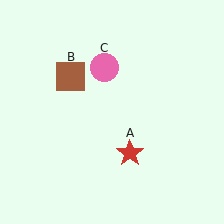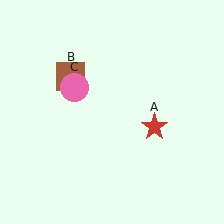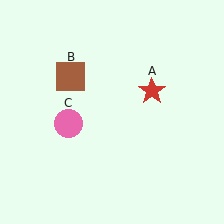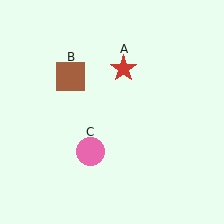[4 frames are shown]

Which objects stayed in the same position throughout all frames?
Brown square (object B) remained stationary.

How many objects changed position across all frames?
2 objects changed position: red star (object A), pink circle (object C).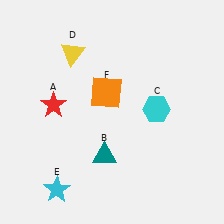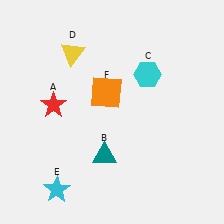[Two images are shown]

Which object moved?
The cyan hexagon (C) moved up.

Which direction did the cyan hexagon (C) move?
The cyan hexagon (C) moved up.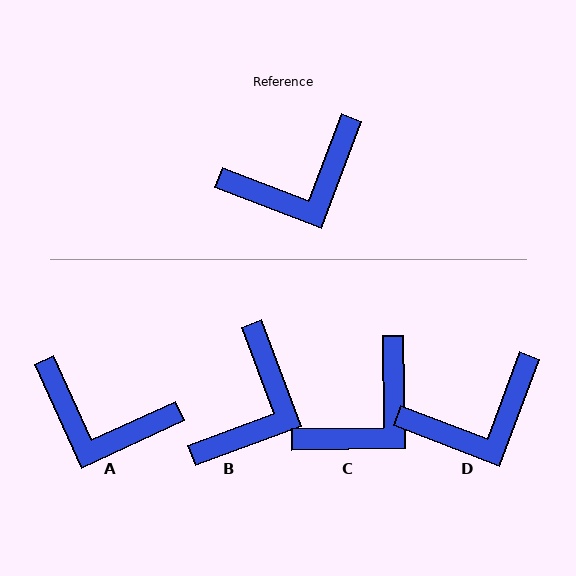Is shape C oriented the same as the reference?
No, it is off by about 21 degrees.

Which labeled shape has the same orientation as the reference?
D.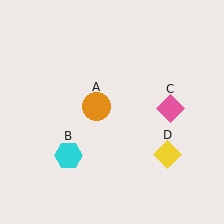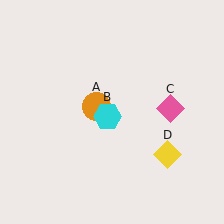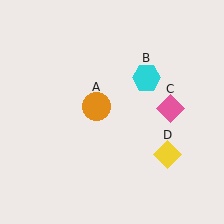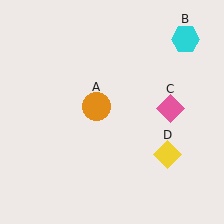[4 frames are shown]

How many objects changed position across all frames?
1 object changed position: cyan hexagon (object B).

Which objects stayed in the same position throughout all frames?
Orange circle (object A) and pink diamond (object C) and yellow diamond (object D) remained stationary.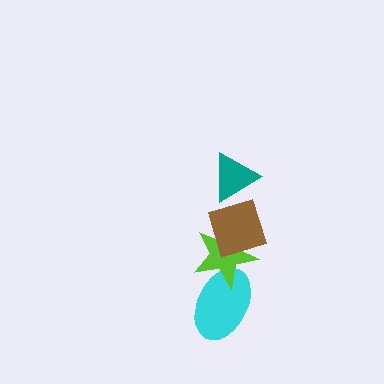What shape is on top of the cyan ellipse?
The lime star is on top of the cyan ellipse.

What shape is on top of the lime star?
The brown diamond is on top of the lime star.